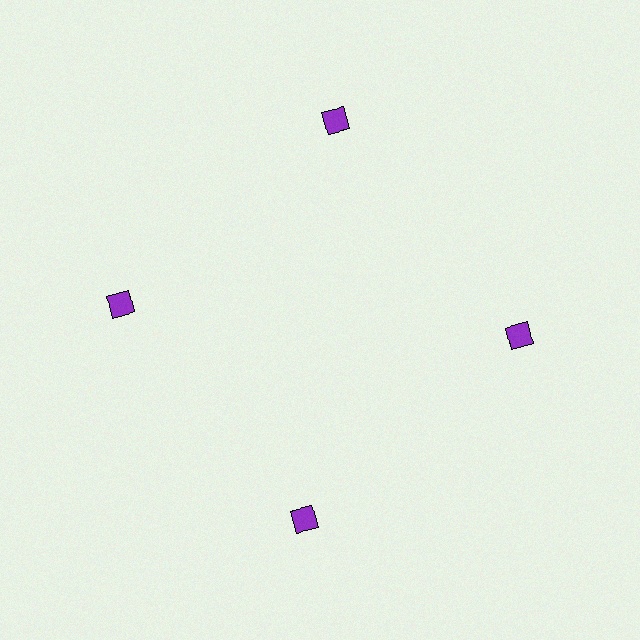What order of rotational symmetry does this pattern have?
This pattern has 4-fold rotational symmetry.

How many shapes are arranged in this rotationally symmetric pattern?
There are 4 shapes, arranged in 4 groups of 1.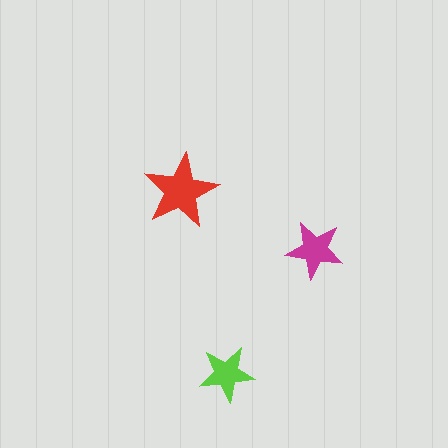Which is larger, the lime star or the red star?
The red one.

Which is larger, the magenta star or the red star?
The red one.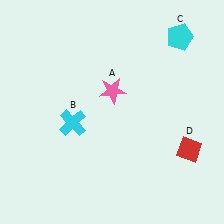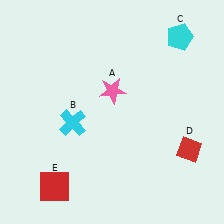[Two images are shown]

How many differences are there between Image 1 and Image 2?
There is 1 difference between the two images.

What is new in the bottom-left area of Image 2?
A red square (E) was added in the bottom-left area of Image 2.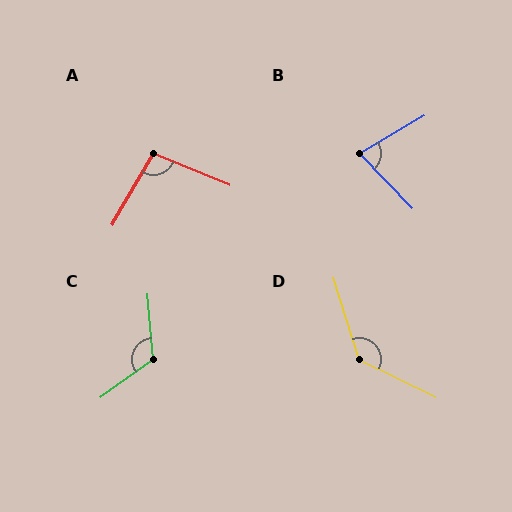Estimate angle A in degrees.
Approximately 98 degrees.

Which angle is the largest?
D, at approximately 134 degrees.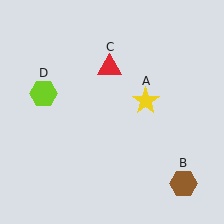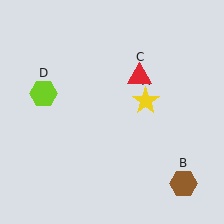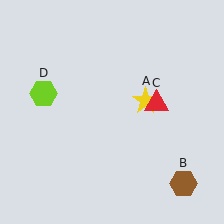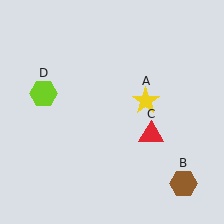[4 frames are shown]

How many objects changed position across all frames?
1 object changed position: red triangle (object C).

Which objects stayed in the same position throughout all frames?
Yellow star (object A) and brown hexagon (object B) and lime hexagon (object D) remained stationary.